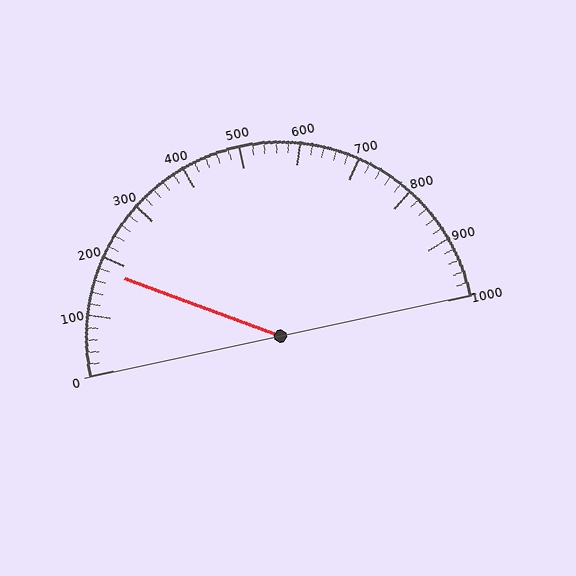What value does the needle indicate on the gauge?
The needle indicates approximately 180.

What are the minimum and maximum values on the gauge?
The gauge ranges from 0 to 1000.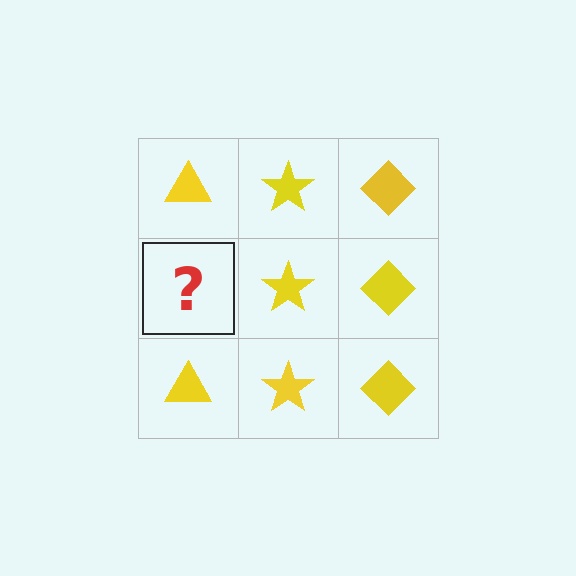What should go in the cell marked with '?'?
The missing cell should contain a yellow triangle.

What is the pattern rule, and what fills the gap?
The rule is that each column has a consistent shape. The gap should be filled with a yellow triangle.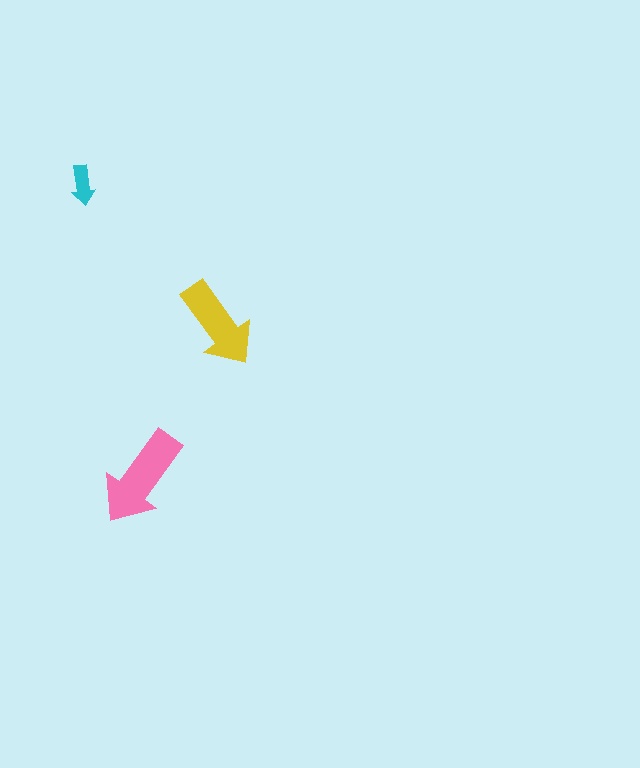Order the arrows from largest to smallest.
the pink one, the yellow one, the cyan one.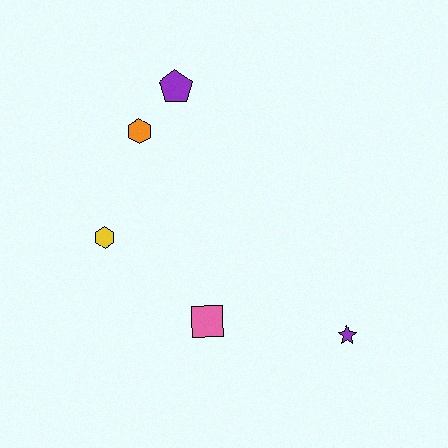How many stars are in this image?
There is 1 star.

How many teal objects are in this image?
There are no teal objects.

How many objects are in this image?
There are 5 objects.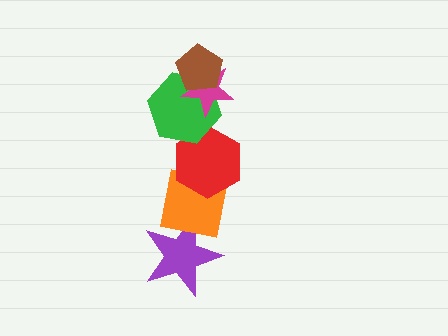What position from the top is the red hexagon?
The red hexagon is 4th from the top.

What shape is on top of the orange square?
The red hexagon is on top of the orange square.